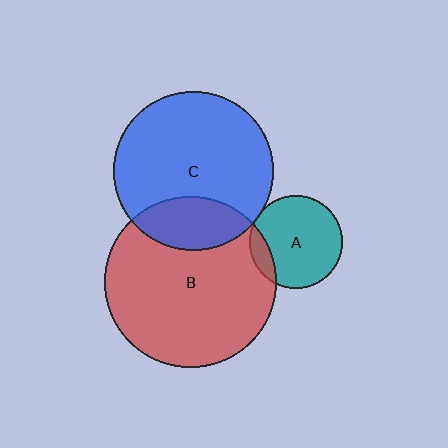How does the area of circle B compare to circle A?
Approximately 3.4 times.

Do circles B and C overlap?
Yes.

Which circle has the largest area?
Circle B (red).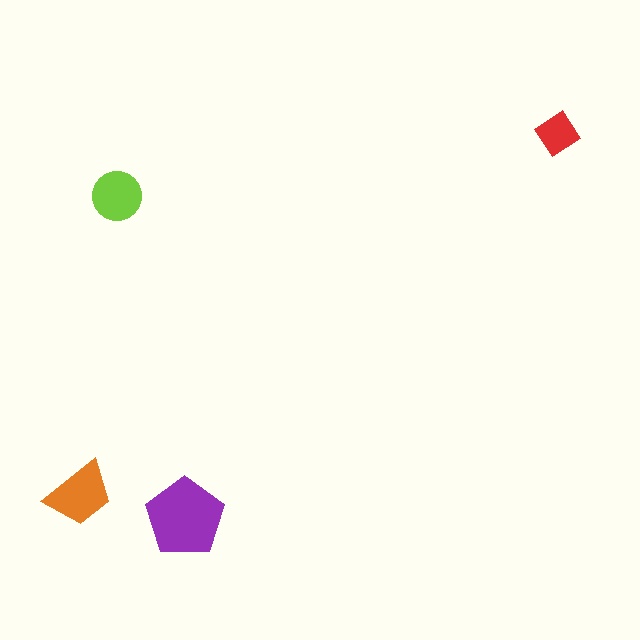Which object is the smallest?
The red diamond.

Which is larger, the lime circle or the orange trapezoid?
The orange trapezoid.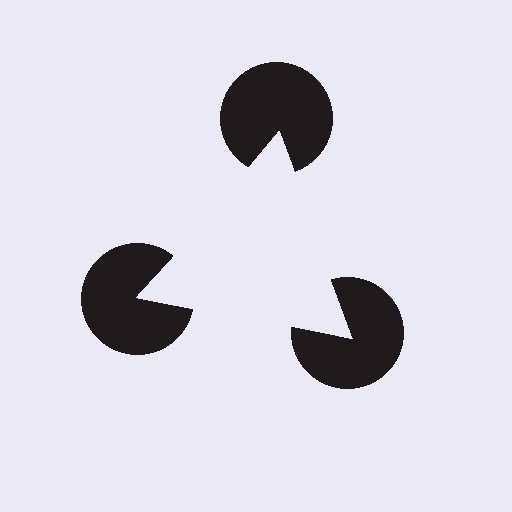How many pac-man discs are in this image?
There are 3 — one at each vertex of the illusory triangle.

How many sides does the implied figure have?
3 sides.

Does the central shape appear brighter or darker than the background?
It typically appears slightly brighter than the background, even though no actual brightness change is drawn.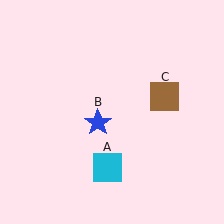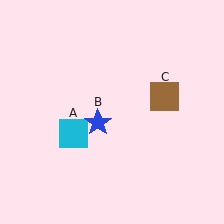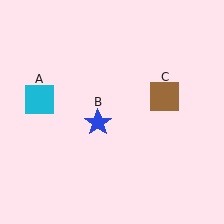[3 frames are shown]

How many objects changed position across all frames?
1 object changed position: cyan square (object A).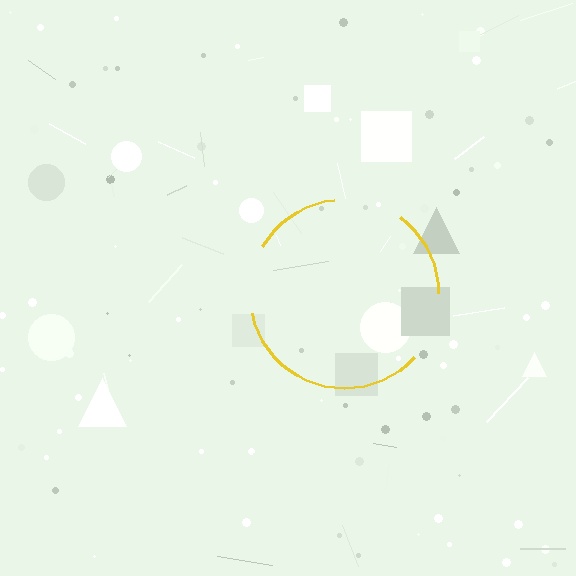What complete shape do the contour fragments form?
The contour fragments form a circle.